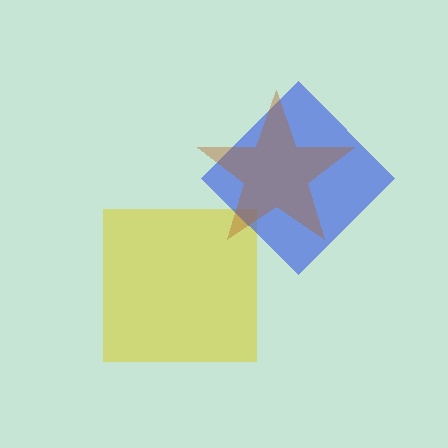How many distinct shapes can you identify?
There are 3 distinct shapes: a yellow square, a blue diamond, a brown star.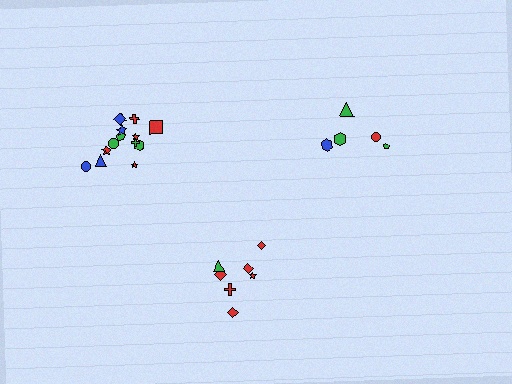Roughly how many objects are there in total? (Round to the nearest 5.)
Roughly 25 objects in total.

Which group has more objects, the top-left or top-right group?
The top-left group.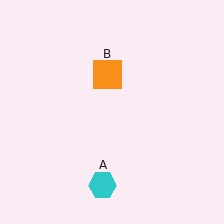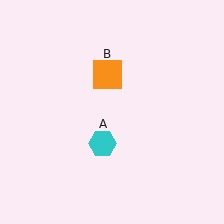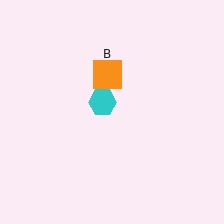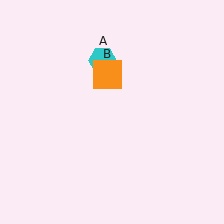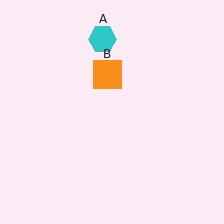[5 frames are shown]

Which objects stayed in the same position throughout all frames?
Orange square (object B) remained stationary.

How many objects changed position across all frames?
1 object changed position: cyan hexagon (object A).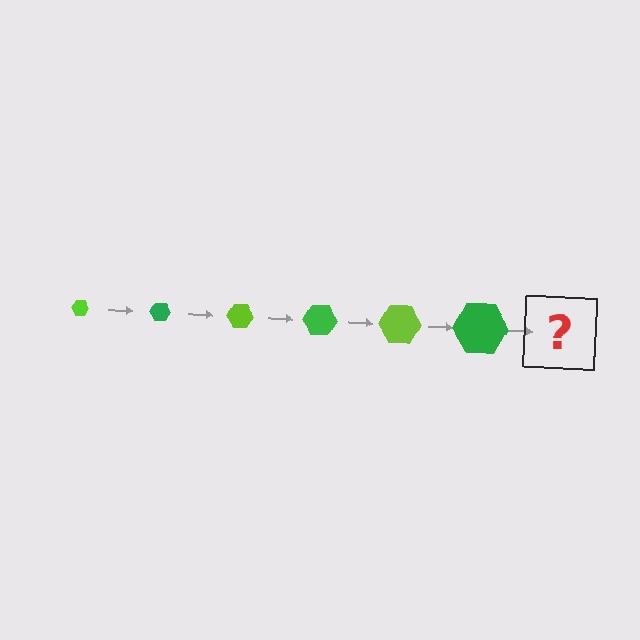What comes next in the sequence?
The next element should be a lime hexagon, larger than the previous one.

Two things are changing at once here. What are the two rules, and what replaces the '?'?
The two rules are that the hexagon grows larger each step and the color cycles through lime and green. The '?' should be a lime hexagon, larger than the previous one.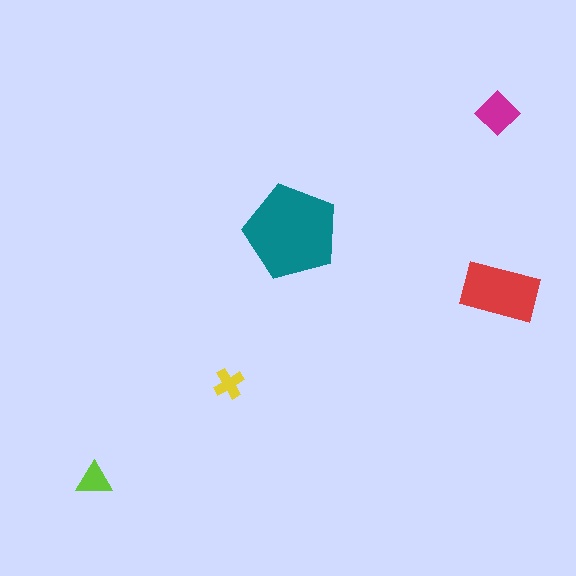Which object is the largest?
The teal pentagon.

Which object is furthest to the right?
The red rectangle is rightmost.